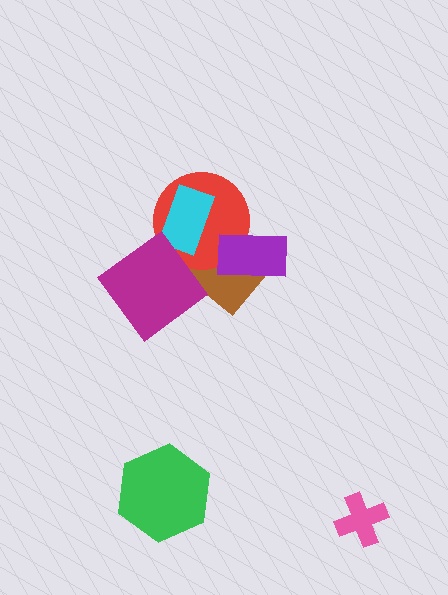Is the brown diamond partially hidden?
Yes, it is partially covered by another shape.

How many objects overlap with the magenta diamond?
1 object overlaps with the magenta diamond.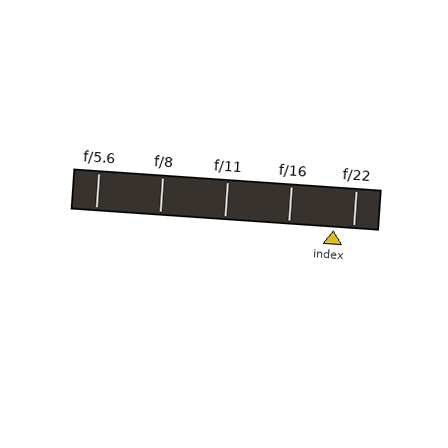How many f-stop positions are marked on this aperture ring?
There are 5 f-stop positions marked.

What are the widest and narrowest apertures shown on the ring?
The widest aperture shown is f/5.6 and the narrowest is f/22.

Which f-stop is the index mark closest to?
The index mark is closest to f/22.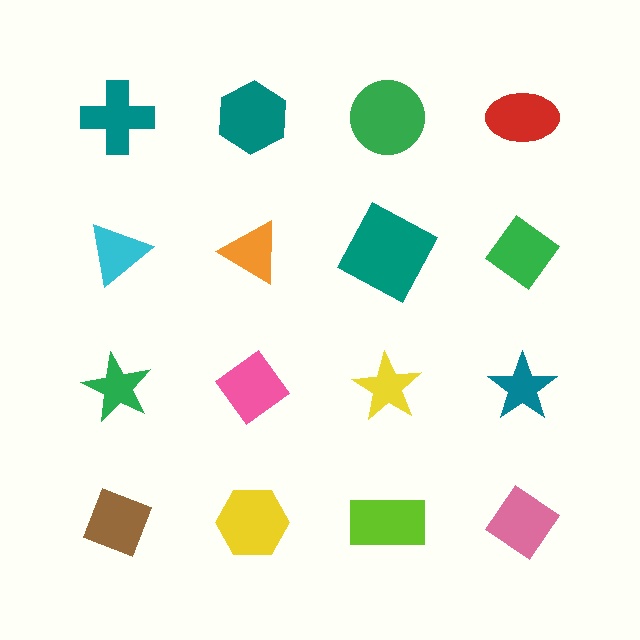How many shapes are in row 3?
4 shapes.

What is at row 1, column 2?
A teal hexagon.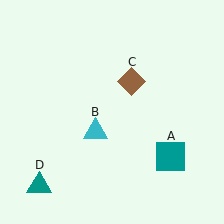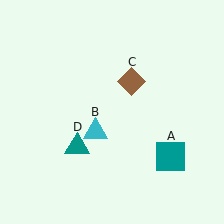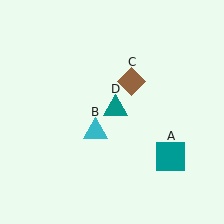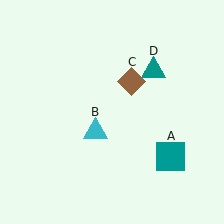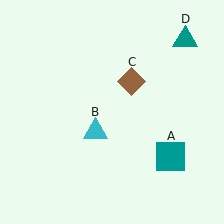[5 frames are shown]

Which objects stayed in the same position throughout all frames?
Teal square (object A) and cyan triangle (object B) and brown diamond (object C) remained stationary.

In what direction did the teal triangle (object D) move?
The teal triangle (object D) moved up and to the right.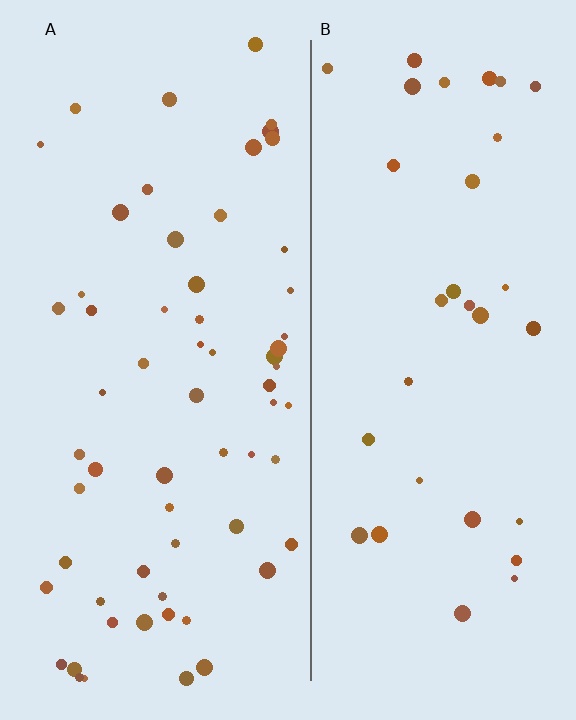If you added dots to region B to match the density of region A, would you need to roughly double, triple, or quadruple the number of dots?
Approximately double.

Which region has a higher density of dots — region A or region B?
A (the left).